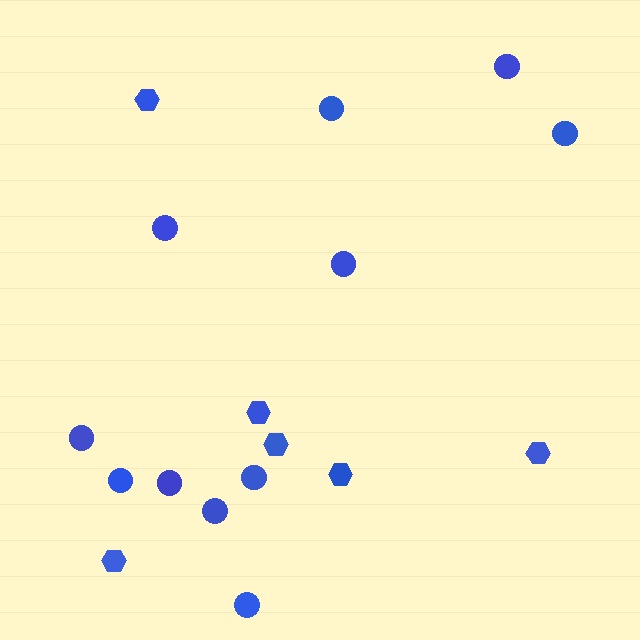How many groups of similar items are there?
There are 2 groups: one group of circles (11) and one group of hexagons (6).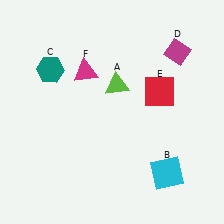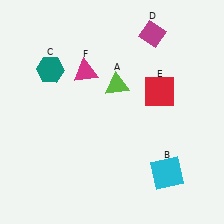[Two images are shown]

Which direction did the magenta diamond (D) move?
The magenta diamond (D) moved left.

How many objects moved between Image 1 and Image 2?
1 object moved between the two images.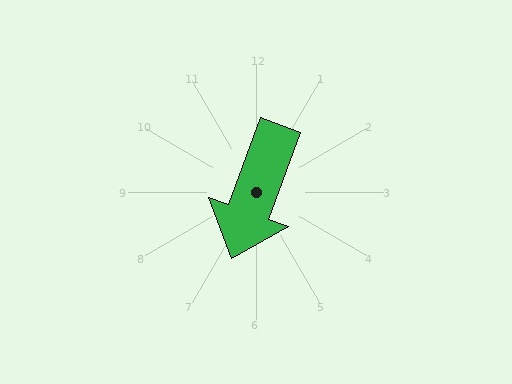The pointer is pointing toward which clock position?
Roughly 7 o'clock.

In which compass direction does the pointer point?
South.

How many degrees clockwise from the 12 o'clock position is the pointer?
Approximately 200 degrees.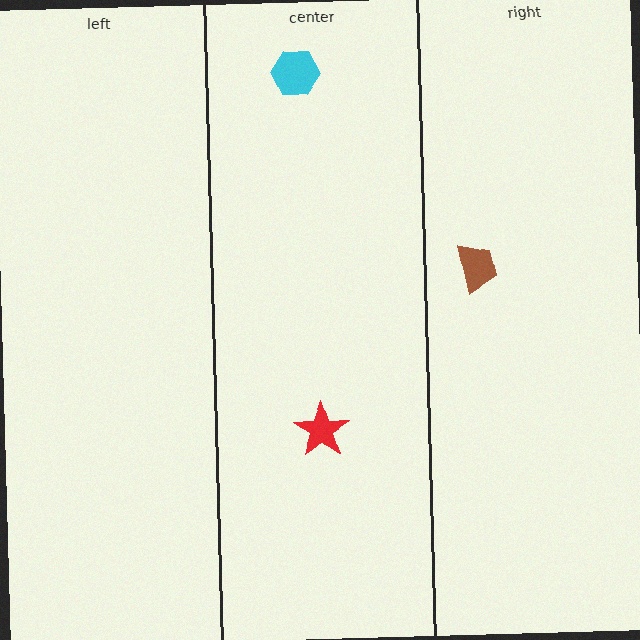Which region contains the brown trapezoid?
The right region.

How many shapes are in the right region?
1.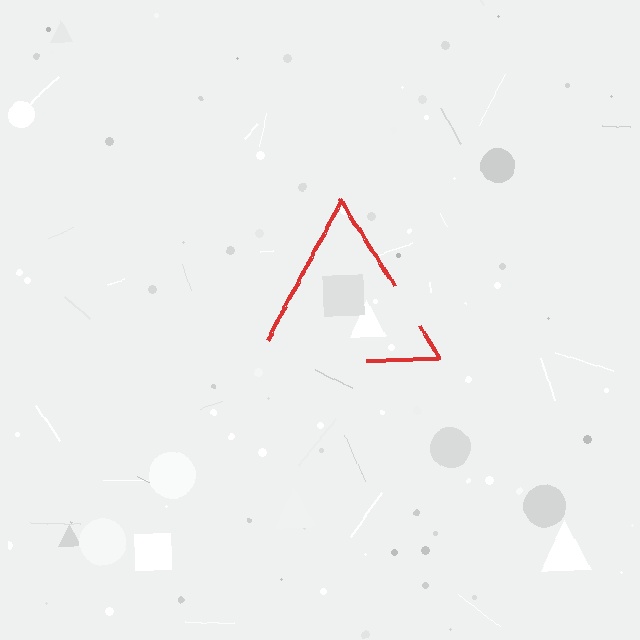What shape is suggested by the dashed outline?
The dashed outline suggests a triangle.